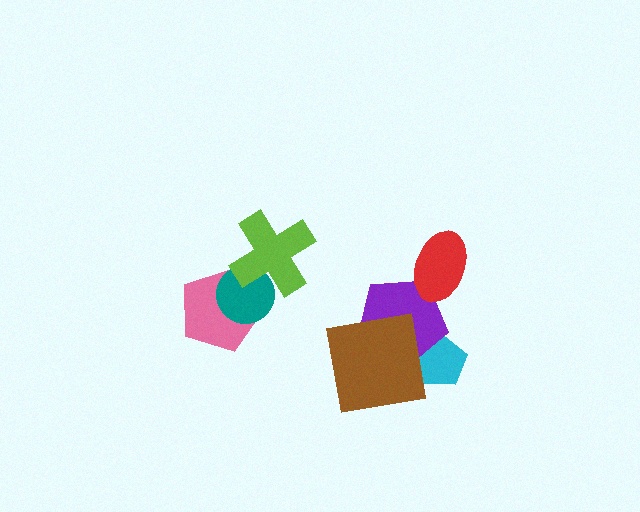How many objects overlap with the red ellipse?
1 object overlaps with the red ellipse.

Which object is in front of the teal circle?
The lime cross is in front of the teal circle.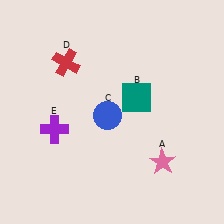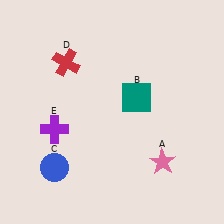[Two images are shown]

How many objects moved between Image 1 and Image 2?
1 object moved between the two images.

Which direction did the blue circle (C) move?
The blue circle (C) moved left.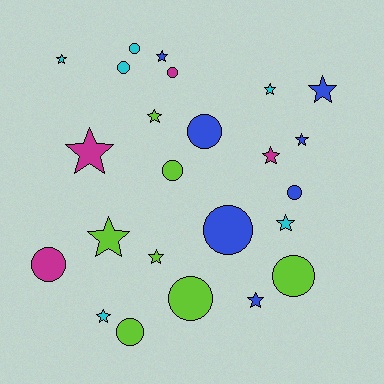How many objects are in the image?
There are 24 objects.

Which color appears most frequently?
Blue, with 7 objects.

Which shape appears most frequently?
Star, with 13 objects.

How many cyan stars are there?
There are 4 cyan stars.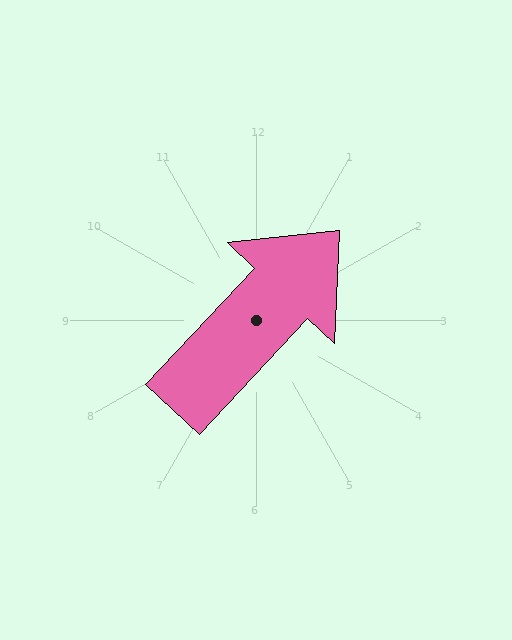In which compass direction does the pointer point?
Northeast.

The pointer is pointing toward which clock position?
Roughly 1 o'clock.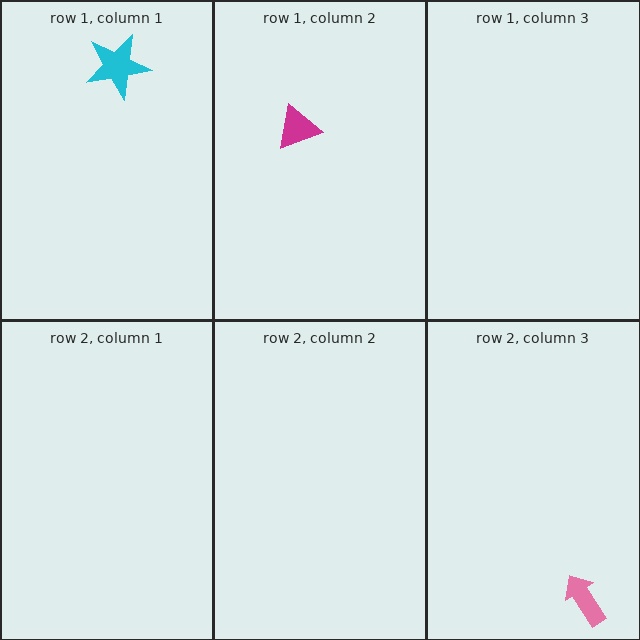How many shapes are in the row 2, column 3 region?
1.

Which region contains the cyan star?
The row 1, column 1 region.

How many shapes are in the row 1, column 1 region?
1.